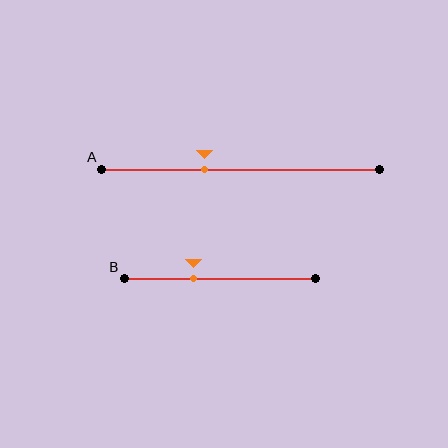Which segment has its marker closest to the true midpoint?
Segment A has its marker closest to the true midpoint.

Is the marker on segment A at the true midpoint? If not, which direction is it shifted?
No, the marker on segment A is shifted to the left by about 13% of the segment length.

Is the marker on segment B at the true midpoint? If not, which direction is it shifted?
No, the marker on segment B is shifted to the left by about 14% of the segment length.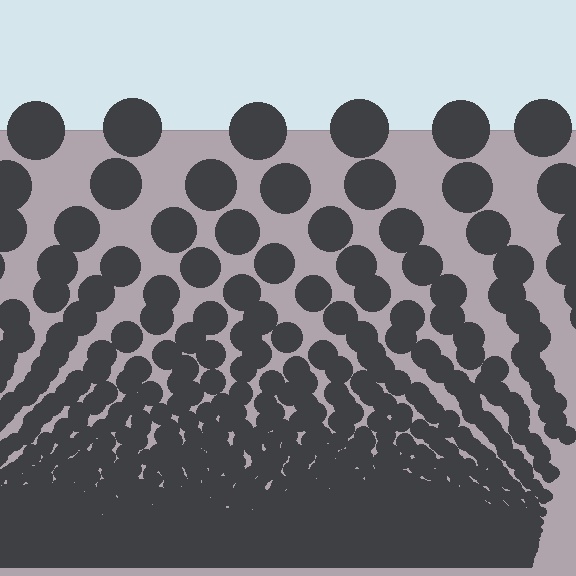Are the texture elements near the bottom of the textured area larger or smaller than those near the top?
Smaller. The gradient is inverted — elements near the bottom are smaller and denser.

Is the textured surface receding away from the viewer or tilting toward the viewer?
The surface appears to tilt toward the viewer. Texture elements get larger and sparser toward the top.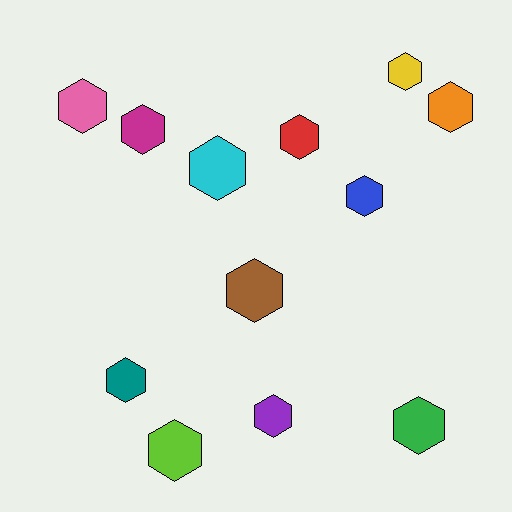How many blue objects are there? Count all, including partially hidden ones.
There is 1 blue object.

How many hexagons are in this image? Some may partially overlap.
There are 12 hexagons.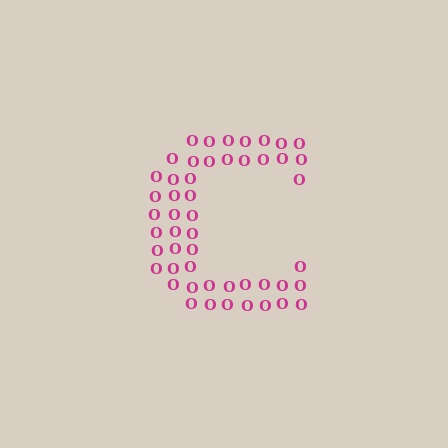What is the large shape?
The large shape is the letter C.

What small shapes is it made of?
It is made of small letter O's.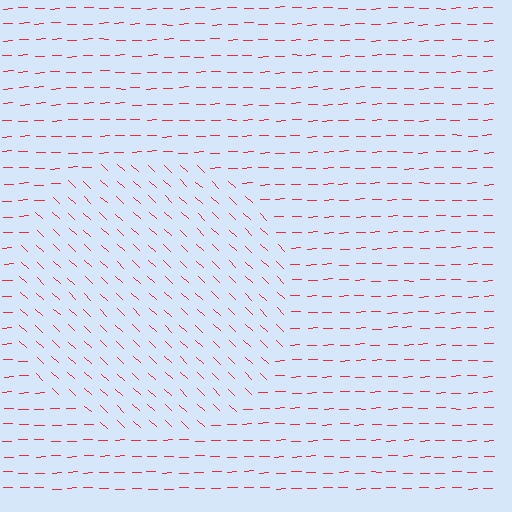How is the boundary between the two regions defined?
The boundary is defined purely by a change in line orientation (approximately 45 degrees difference). All lines are the same color and thickness.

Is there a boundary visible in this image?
Yes, there is a texture boundary formed by a change in line orientation.